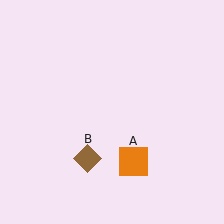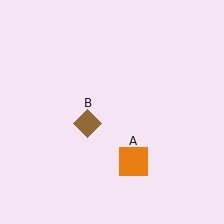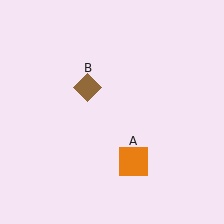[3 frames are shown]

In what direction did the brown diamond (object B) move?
The brown diamond (object B) moved up.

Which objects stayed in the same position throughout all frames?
Orange square (object A) remained stationary.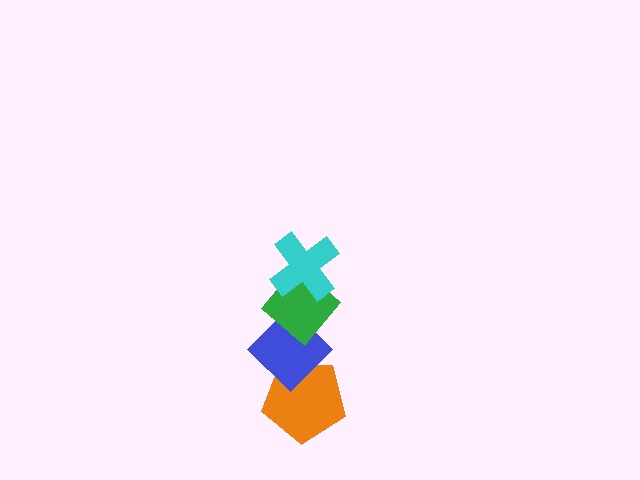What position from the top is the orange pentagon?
The orange pentagon is 4th from the top.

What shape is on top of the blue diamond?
The green diamond is on top of the blue diamond.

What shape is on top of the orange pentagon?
The blue diamond is on top of the orange pentagon.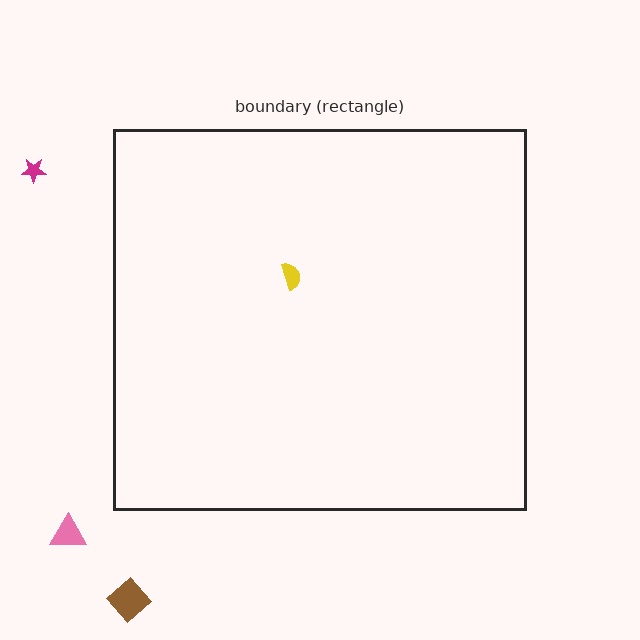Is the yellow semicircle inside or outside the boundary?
Inside.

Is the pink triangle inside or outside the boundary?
Outside.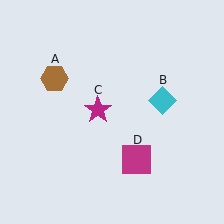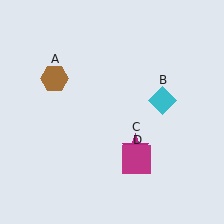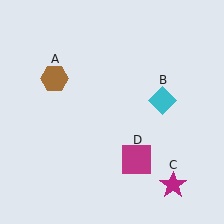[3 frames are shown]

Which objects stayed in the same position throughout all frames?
Brown hexagon (object A) and cyan diamond (object B) and magenta square (object D) remained stationary.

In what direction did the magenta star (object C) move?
The magenta star (object C) moved down and to the right.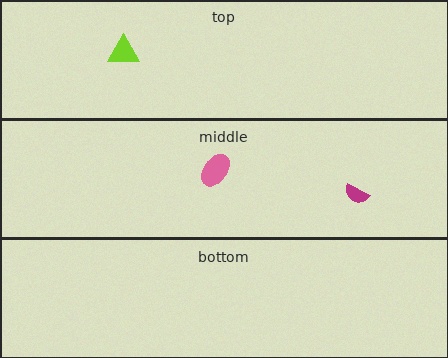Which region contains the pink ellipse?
The middle region.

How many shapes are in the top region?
1.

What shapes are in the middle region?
The magenta semicircle, the pink ellipse.